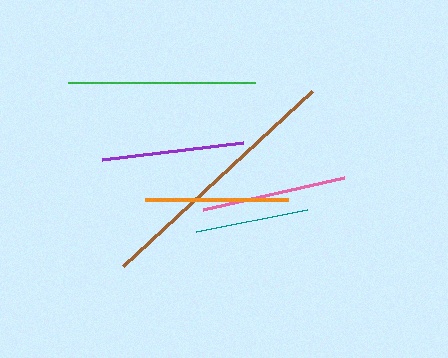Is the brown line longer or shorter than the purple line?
The brown line is longer than the purple line.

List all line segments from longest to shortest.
From longest to shortest: brown, green, pink, orange, purple, teal.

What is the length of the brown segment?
The brown segment is approximately 257 pixels long.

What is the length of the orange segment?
The orange segment is approximately 144 pixels long.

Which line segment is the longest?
The brown line is the longest at approximately 257 pixels.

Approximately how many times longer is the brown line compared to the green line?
The brown line is approximately 1.4 times the length of the green line.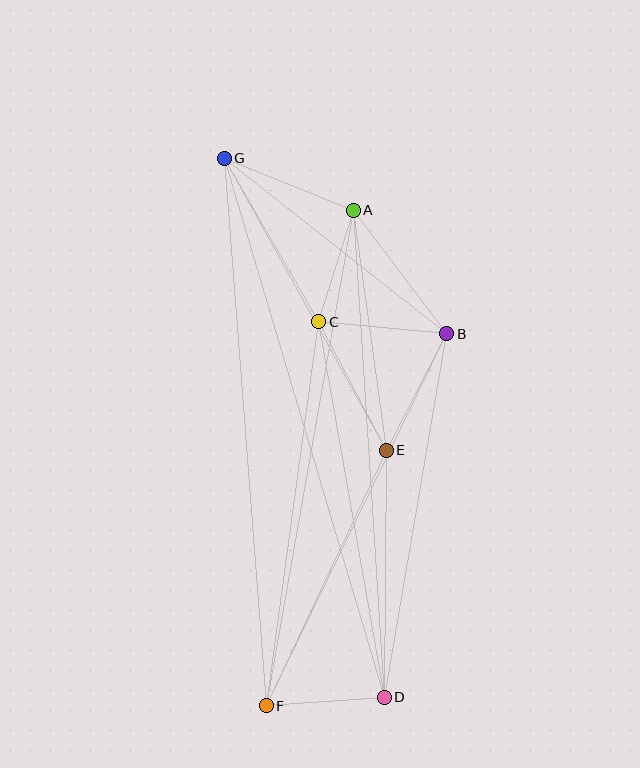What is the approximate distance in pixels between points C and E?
The distance between C and E is approximately 145 pixels.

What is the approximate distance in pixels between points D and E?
The distance between D and E is approximately 247 pixels.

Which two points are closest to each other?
Points A and C are closest to each other.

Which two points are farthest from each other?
Points D and G are farthest from each other.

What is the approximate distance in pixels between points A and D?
The distance between A and D is approximately 488 pixels.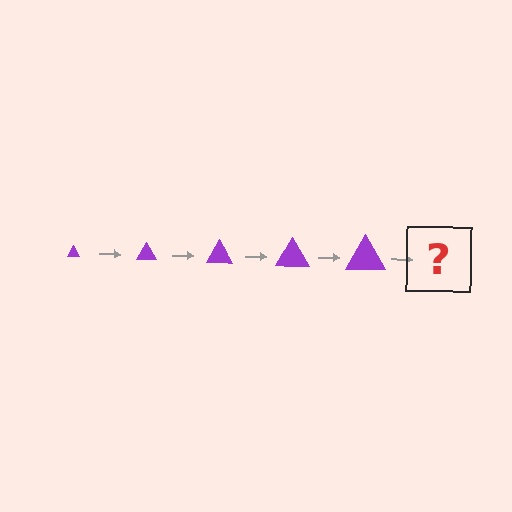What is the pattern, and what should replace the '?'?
The pattern is that the triangle gets progressively larger each step. The '?' should be a purple triangle, larger than the previous one.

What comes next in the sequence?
The next element should be a purple triangle, larger than the previous one.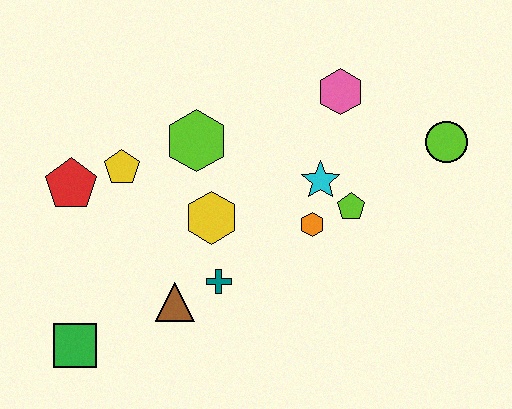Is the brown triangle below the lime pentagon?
Yes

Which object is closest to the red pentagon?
The yellow pentagon is closest to the red pentagon.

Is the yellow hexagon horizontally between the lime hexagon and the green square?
No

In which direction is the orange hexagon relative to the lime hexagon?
The orange hexagon is to the right of the lime hexagon.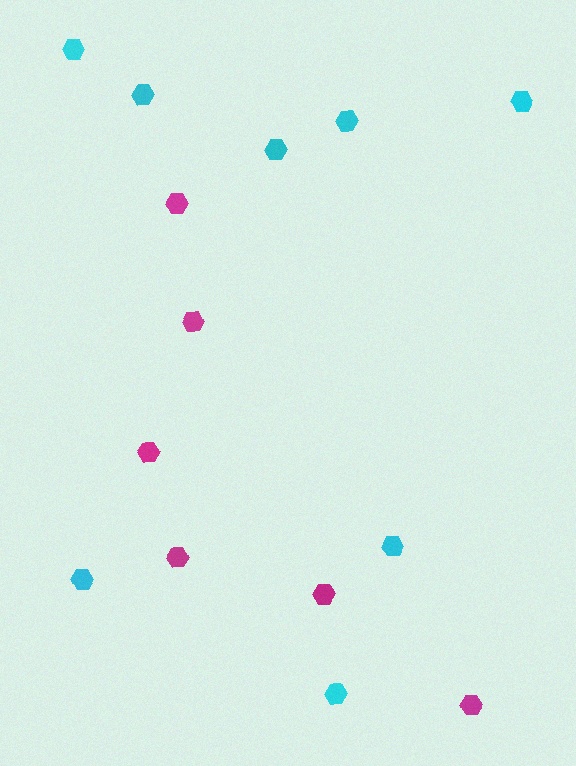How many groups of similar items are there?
There are 2 groups: one group of magenta hexagons (6) and one group of cyan hexagons (8).